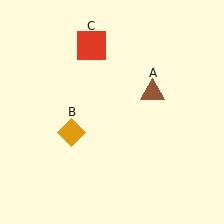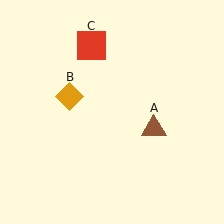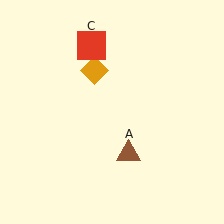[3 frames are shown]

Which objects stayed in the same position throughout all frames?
Red square (object C) remained stationary.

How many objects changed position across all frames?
2 objects changed position: brown triangle (object A), orange diamond (object B).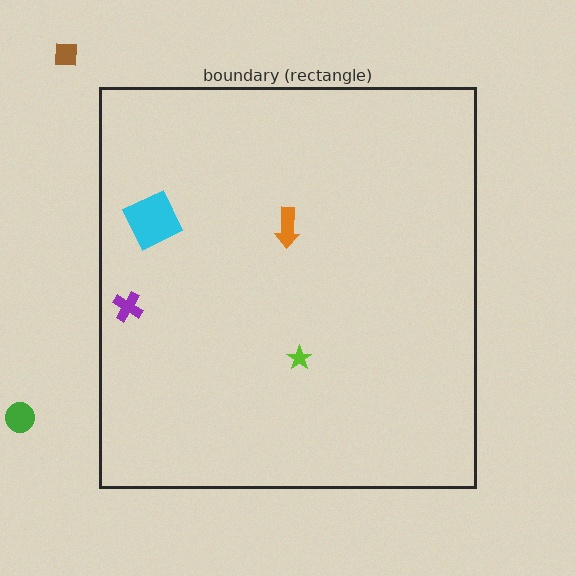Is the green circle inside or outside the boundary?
Outside.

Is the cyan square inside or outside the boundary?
Inside.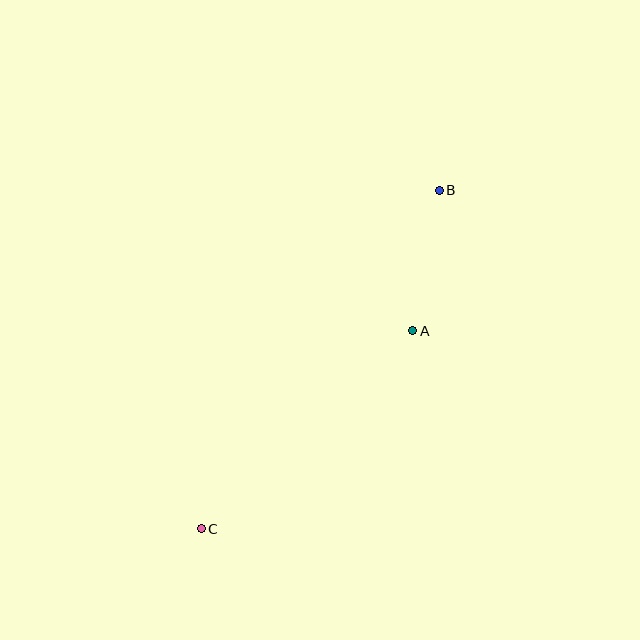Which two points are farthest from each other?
Points B and C are farthest from each other.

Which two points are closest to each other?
Points A and B are closest to each other.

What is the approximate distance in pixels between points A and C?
The distance between A and C is approximately 290 pixels.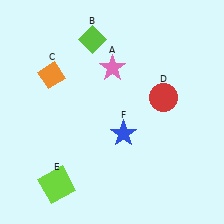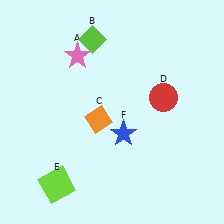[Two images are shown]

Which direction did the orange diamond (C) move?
The orange diamond (C) moved right.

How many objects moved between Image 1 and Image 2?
2 objects moved between the two images.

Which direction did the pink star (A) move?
The pink star (A) moved left.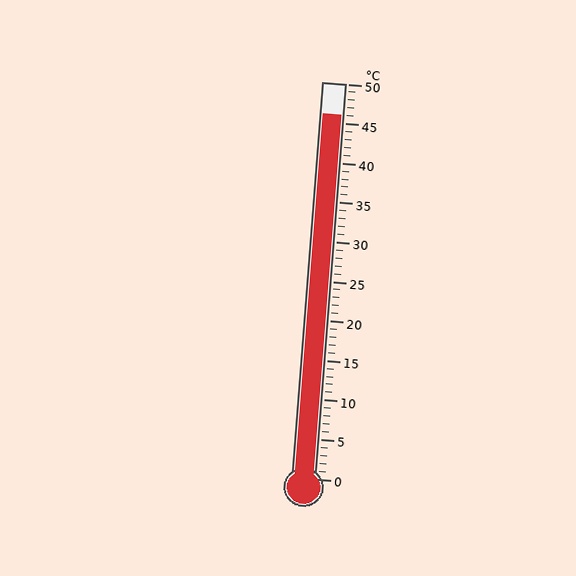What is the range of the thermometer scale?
The thermometer scale ranges from 0°C to 50°C.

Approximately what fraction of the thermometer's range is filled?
The thermometer is filled to approximately 90% of its range.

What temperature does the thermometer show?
The thermometer shows approximately 46°C.